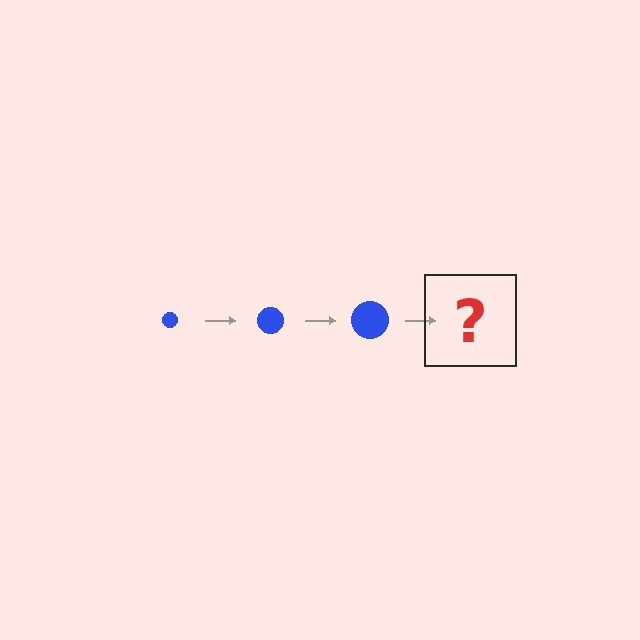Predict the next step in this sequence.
The next step is a blue circle, larger than the previous one.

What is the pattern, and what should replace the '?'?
The pattern is that the circle gets progressively larger each step. The '?' should be a blue circle, larger than the previous one.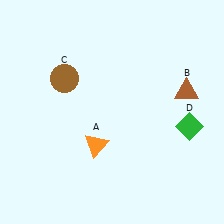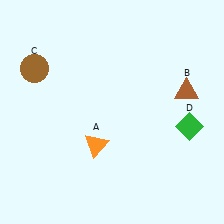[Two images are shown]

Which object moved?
The brown circle (C) moved left.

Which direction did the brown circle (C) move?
The brown circle (C) moved left.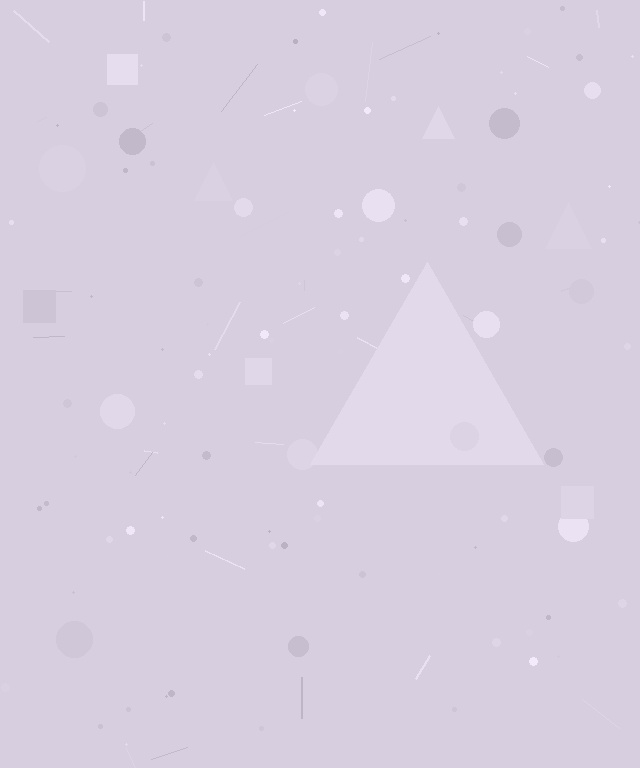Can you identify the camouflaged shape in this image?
The camouflaged shape is a triangle.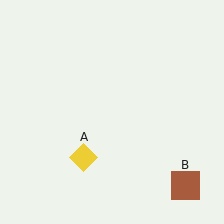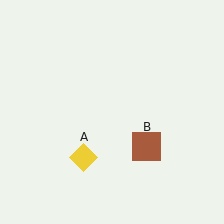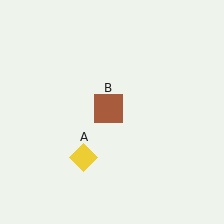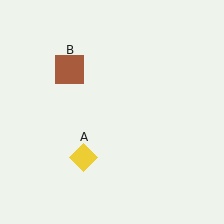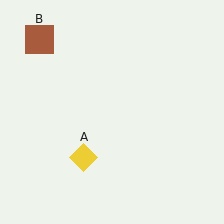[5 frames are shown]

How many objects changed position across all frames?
1 object changed position: brown square (object B).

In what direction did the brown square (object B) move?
The brown square (object B) moved up and to the left.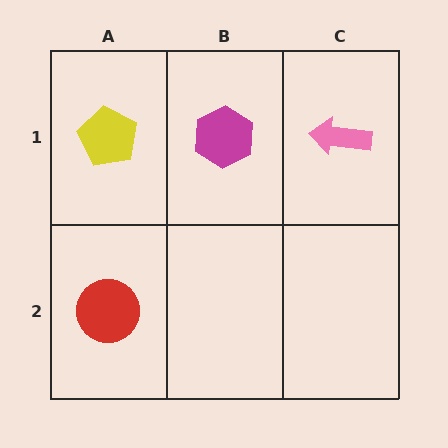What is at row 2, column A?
A red circle.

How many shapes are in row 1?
3 shapes.